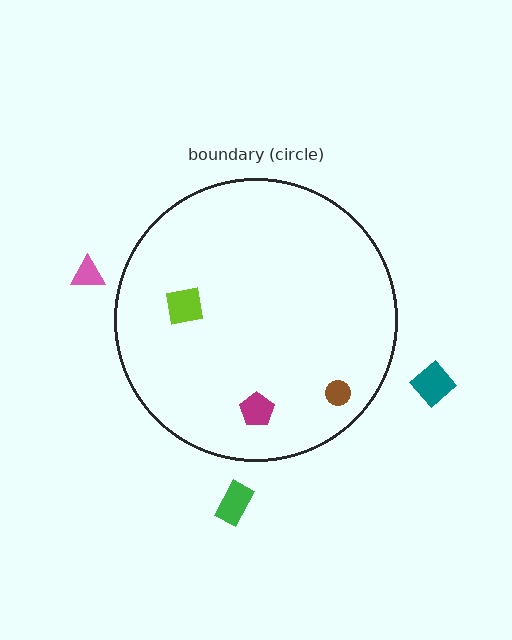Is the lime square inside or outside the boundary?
Inside.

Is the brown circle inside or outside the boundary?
Inside.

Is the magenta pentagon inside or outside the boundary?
Inside.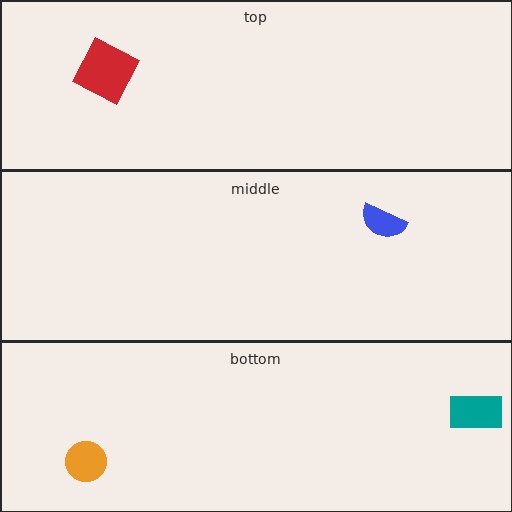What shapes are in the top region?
The red square.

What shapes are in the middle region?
The blue semicircle.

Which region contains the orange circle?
The bottom region.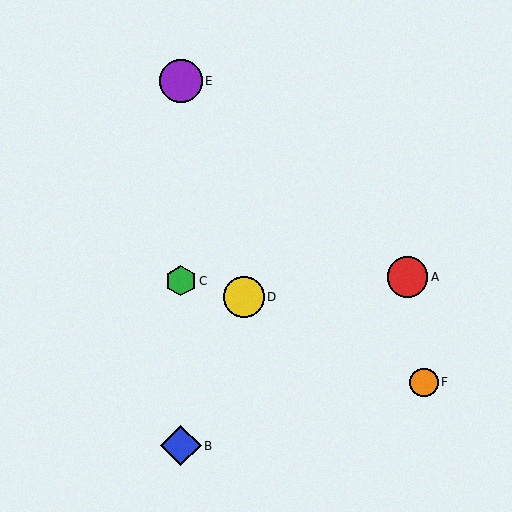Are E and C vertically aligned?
Yes, both are at x≈181.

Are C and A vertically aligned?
No, C is at x≈181 and A is at x≈408.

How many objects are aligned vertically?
3 objects (B, C, E) are aligned vertically.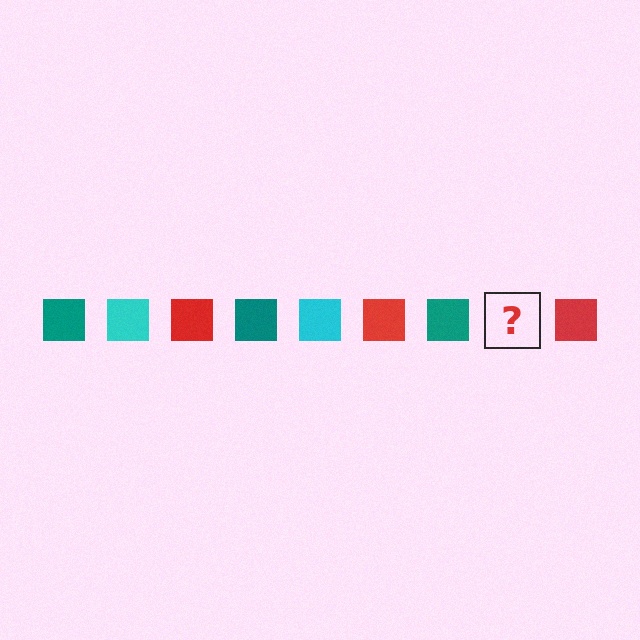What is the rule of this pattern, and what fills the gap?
The rule is that the pattern cycles through teal, cyan, red squares. The gap should be filled with a cyan square.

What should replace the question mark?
The question mark should be replaced with a cyan square.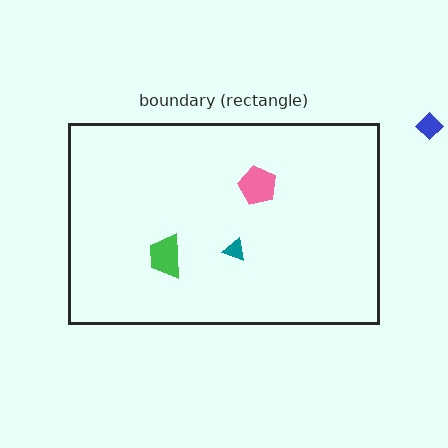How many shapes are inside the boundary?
3 inside, 1 outside.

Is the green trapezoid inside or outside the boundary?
Inside.